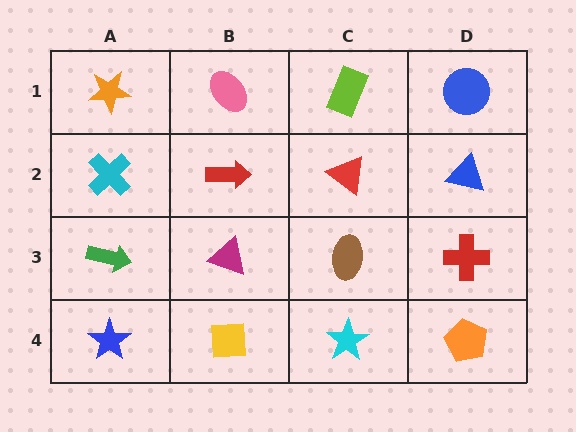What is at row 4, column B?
A yellow square.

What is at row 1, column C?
A lime rectangle.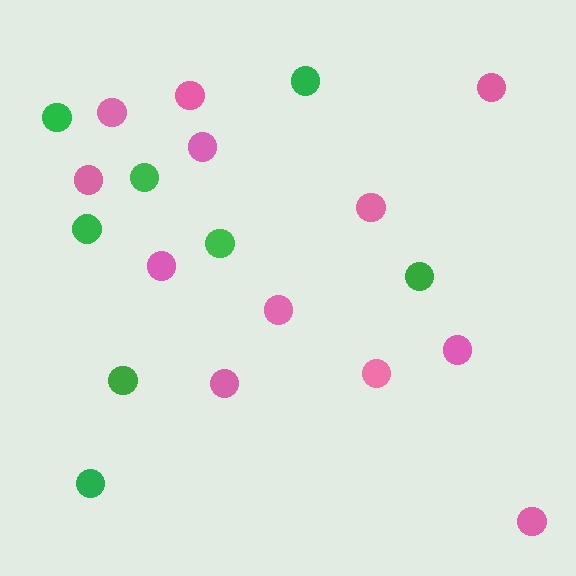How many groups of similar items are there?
There are 2 groups: one group of green circles (8) and one group of pink circles (12).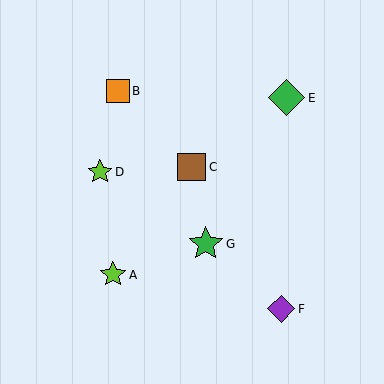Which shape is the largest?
The green diamond (labeled E) is the largest.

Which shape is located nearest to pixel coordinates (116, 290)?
The lime star (labeled A) at (113, 275) is nearest to that location.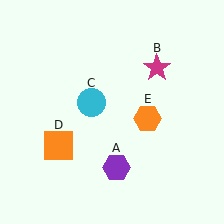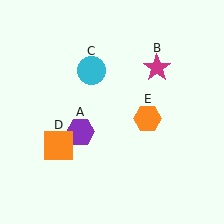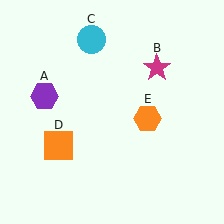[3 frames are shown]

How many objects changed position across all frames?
2 objects changed position: purple hexagon (object A), cyan circle (object C).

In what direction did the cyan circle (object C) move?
The cyan circle (object C) moved up.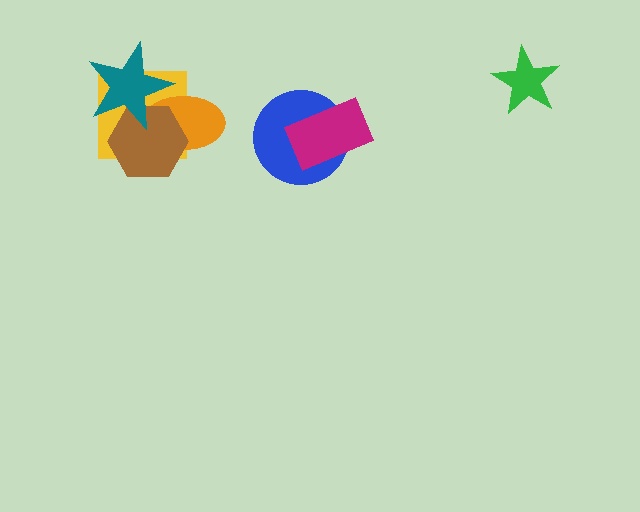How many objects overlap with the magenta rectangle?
1 object overlaps with the magenta rectangle.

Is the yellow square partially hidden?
Yes, it is partially covered by another shape.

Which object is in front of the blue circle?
The magenta rectangle is in front of the blue circle.